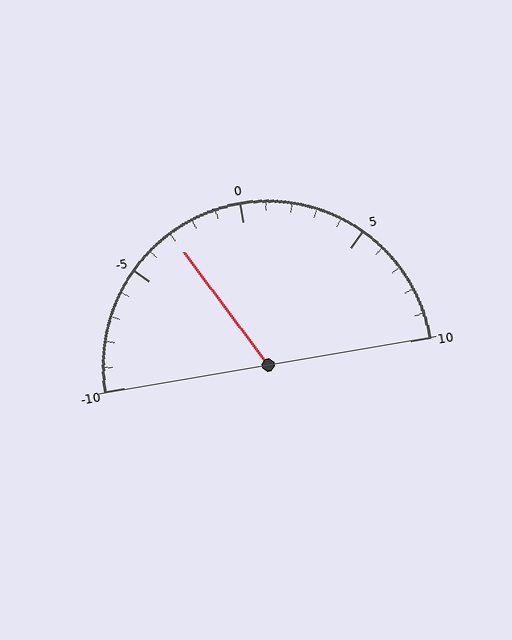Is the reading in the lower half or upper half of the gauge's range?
The reading is in the lower half of the range (-10 to 10).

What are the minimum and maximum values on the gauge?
The gauge ranges from -10 to 10.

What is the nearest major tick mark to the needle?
The nearest major tick mark is -5.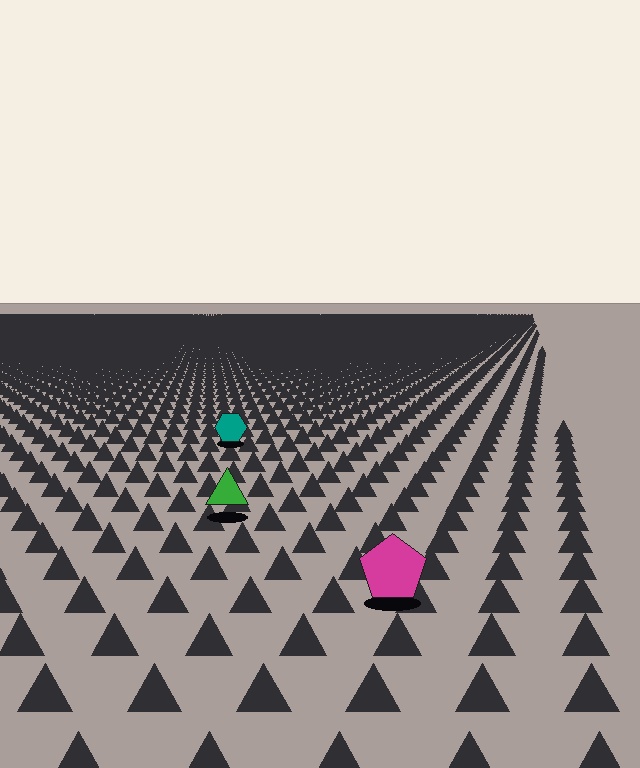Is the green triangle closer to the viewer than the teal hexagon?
Yes. The green triangle is closer — you can tell from the texture gradient: the ground texture is coarser near it.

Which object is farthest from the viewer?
The teal hexagon is farthest from the viewer. It appears smaller and the ground texture around it is denser.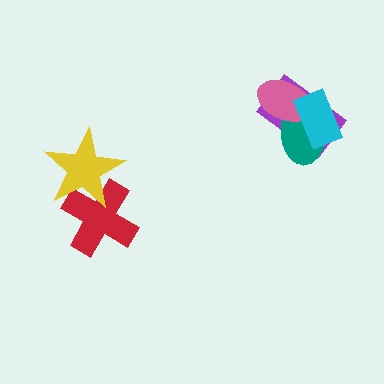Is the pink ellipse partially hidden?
Yes, it is partially covered by another shape.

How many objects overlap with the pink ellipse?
3 objects overlap with the pink ellipse.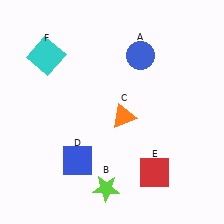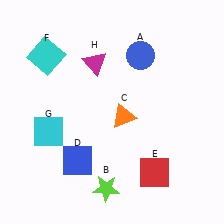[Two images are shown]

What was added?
A cyan square (G), a magenta triangle (H) were added in Image 2.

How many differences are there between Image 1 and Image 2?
There are 2 differences between the two images.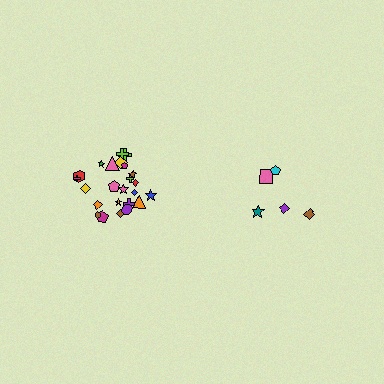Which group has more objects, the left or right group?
The left group.